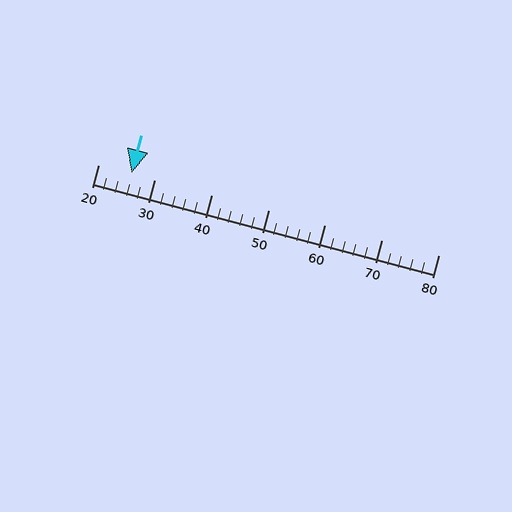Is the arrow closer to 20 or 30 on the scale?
The arrow is closer to 30.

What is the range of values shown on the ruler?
The ruler shows values from 20 to 80.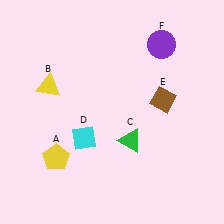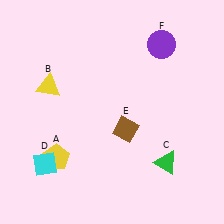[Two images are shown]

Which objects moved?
The objects that moved are: the green triangle (C), the cyan diamond (D), the brown diamond (E).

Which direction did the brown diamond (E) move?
The brown diamond (E) moved left.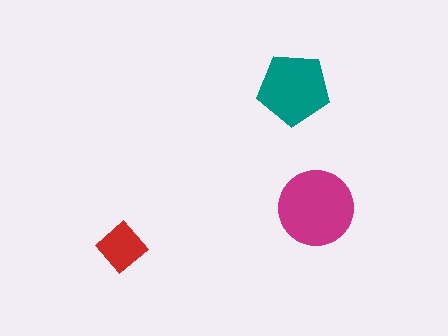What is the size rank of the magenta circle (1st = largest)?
1st.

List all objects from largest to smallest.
The magenta circle, the teal pentagon, the red diamond.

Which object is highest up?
The teal pentagon is topmost.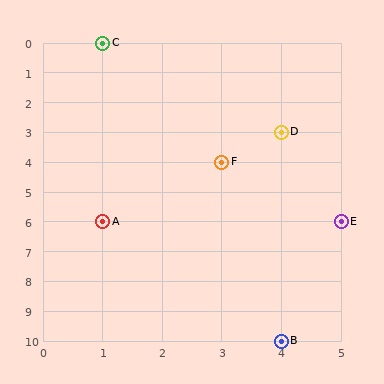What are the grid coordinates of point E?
Point E is at grid coordinates (5, 6).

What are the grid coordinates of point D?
Point D is at grid coordinates (4, 3).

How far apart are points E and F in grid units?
Points E and F are 2 columns and 2 rows apart (about 2.8 grid units diagonally).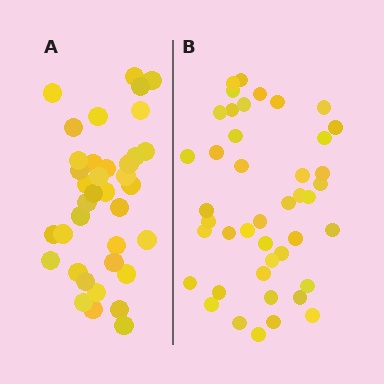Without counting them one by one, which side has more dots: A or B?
Region B (the right region) has more dots.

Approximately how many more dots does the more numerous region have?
Region B has about 6 more dots than region A.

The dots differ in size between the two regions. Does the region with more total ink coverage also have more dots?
No. Region A has more total ink coverage because its dots are larger, but region B actually contains more individual dots. Total area can be misleading — the number of items is what matters here.